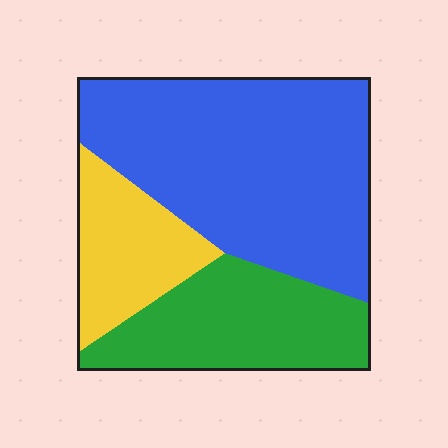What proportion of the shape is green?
Green covers around 25% of the shape.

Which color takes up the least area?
Yellow, at roughly 20%.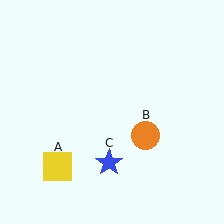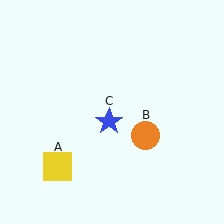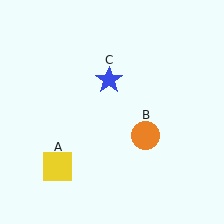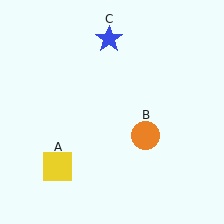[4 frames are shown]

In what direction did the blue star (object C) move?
The blue star (object C) moved up.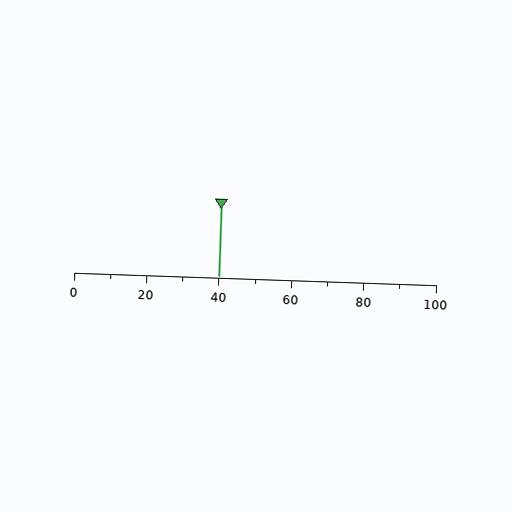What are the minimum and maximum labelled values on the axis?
The axis runs from 0 to 100.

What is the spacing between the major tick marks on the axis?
The major ticks are spaced 20 apart.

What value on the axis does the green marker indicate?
The marker indicates approximately 40.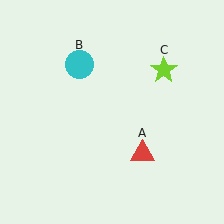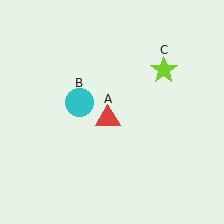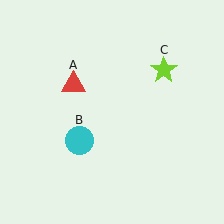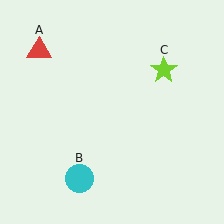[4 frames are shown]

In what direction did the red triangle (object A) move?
The red triangle (object A) moved up and to the left.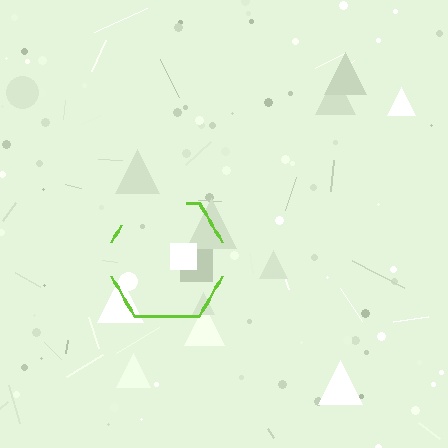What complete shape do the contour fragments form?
The contour fragments form a hexagon.